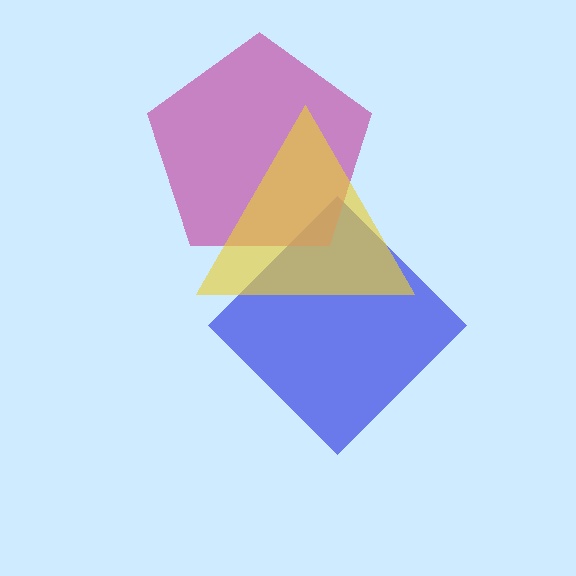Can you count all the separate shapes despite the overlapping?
Yes, there are 3 separate shapes.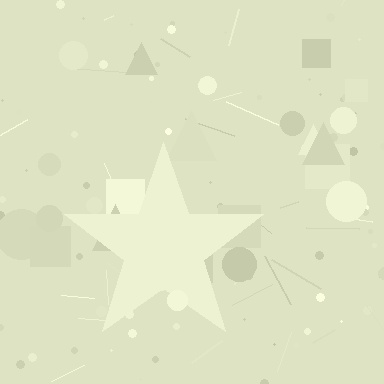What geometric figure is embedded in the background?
A star is embedded in the background.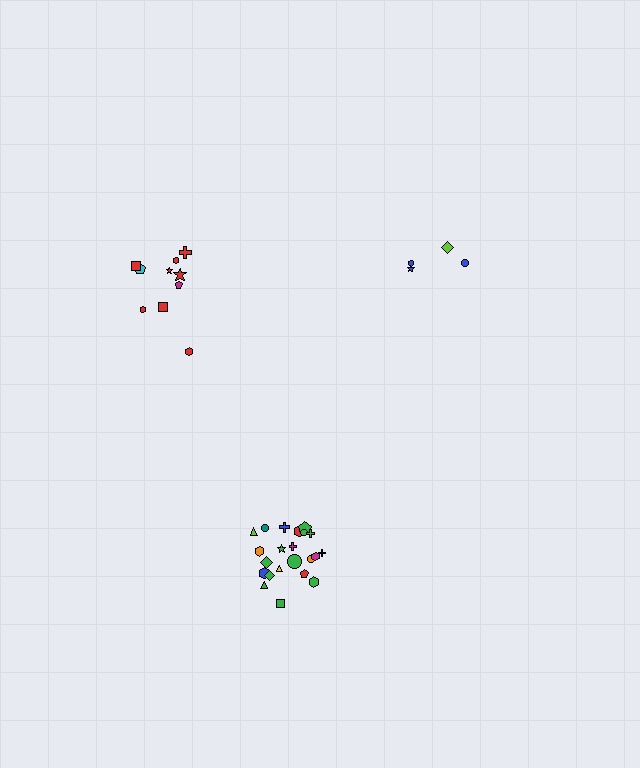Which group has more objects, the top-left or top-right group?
The top-left group.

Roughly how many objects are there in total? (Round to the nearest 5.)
Roughly 35 objects in total.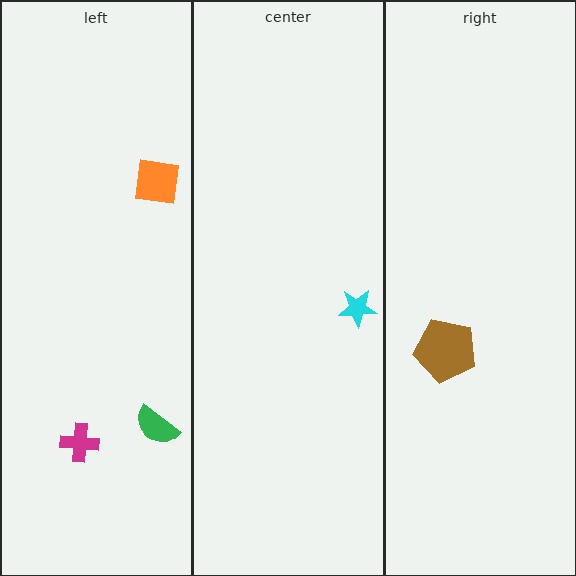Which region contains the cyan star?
The center region.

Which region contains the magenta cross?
The left region.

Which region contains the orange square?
The left region.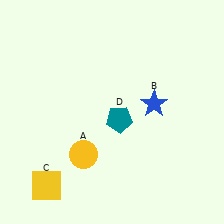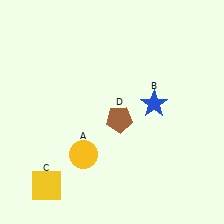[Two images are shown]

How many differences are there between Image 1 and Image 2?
There is 1 difference between the two images.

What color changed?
The pentagon (D) changed from teal in Image 1 to brown in Image 2.